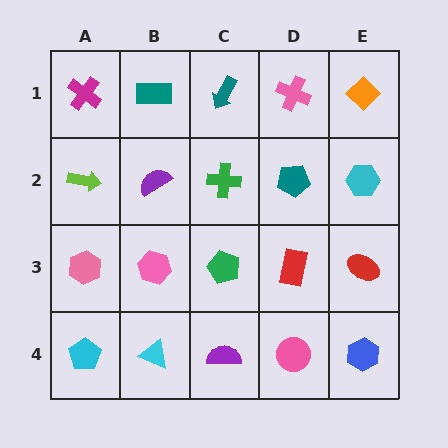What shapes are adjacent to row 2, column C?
A teal arrow (row 1, column C), a green pentagon (row 3, column C), a purple semicircle (row 2, column B), a teal pentagon (row 2, column D).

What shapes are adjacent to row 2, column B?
A teal rectangle (row 1, column B), a pink hexagon (row 3, column B), a lime arrow (row 2, column A), a green cross (row 2, column C).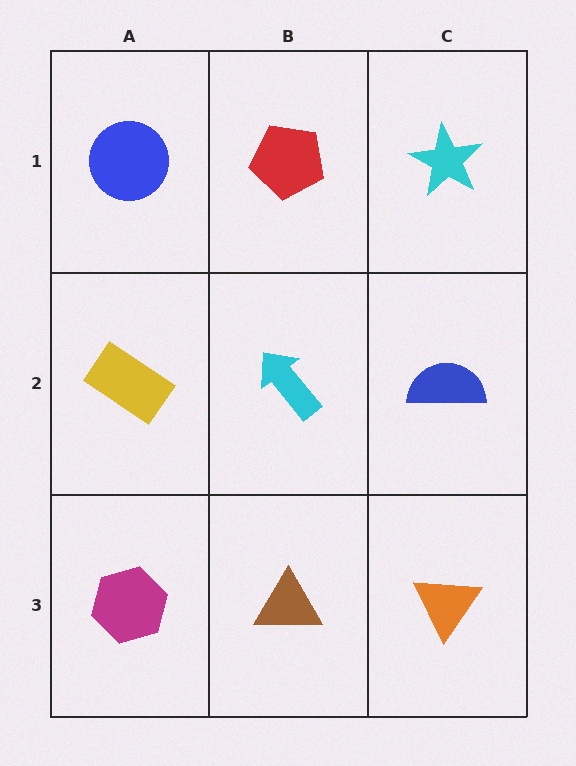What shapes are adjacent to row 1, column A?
A yellow rectangle (row 2, column A), a red pentagon (row 1, column B).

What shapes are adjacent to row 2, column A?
A blue circle (row 1, column A), a magenta hexagon (row 3, column A), a cyan arrow (row 2, column B).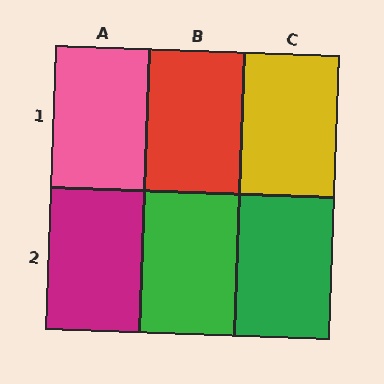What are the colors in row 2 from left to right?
Magenta, green, green.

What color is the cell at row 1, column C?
Yellow.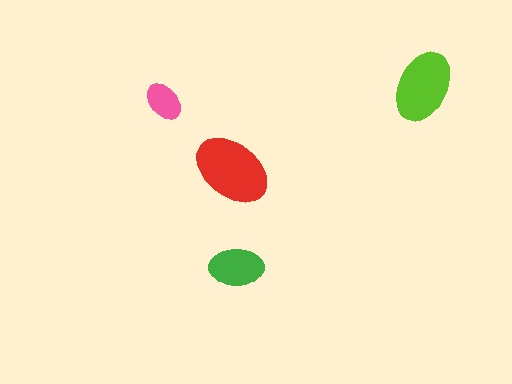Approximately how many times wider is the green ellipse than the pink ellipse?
About 1.5 times wider.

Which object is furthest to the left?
The pink ellipse is leftmost.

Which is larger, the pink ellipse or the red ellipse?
The red one.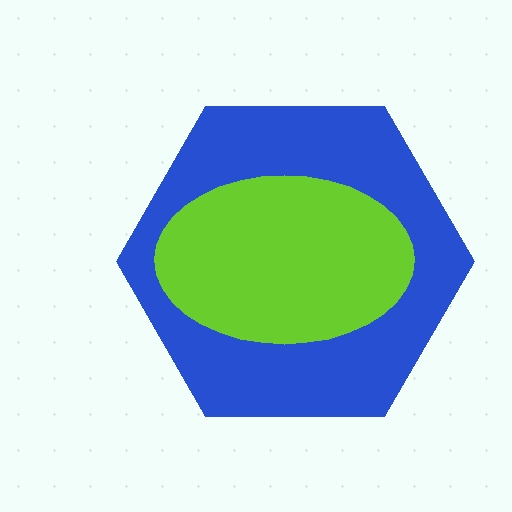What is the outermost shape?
The blue hexagon.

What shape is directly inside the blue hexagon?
The lime ellipse.